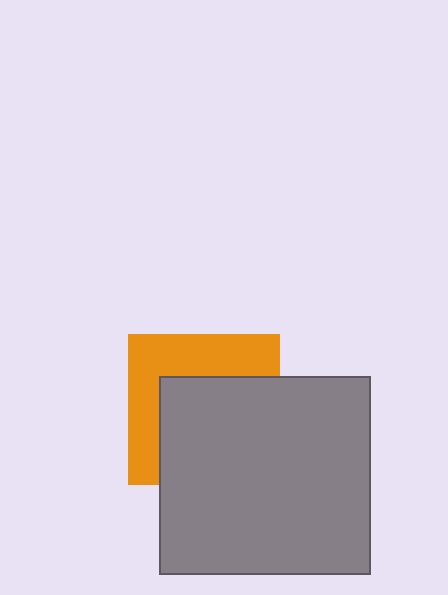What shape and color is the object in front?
The object in front is a gray rectangle.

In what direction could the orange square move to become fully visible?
The orange square could move toward the upper-left. That would shift it out from behind the gray rectangle entirely.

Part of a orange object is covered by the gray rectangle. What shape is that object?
It is a square.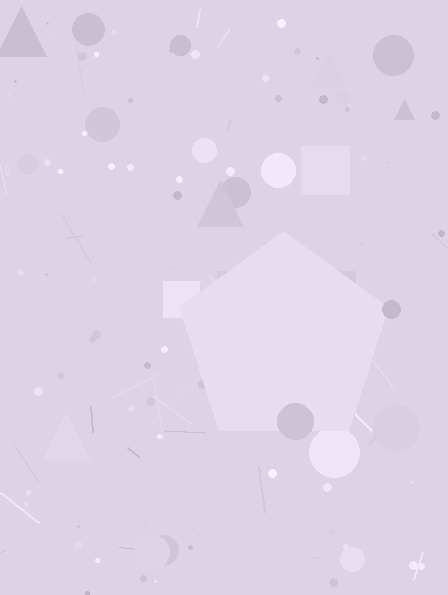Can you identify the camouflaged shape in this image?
The camouflaged shape is a pentagon.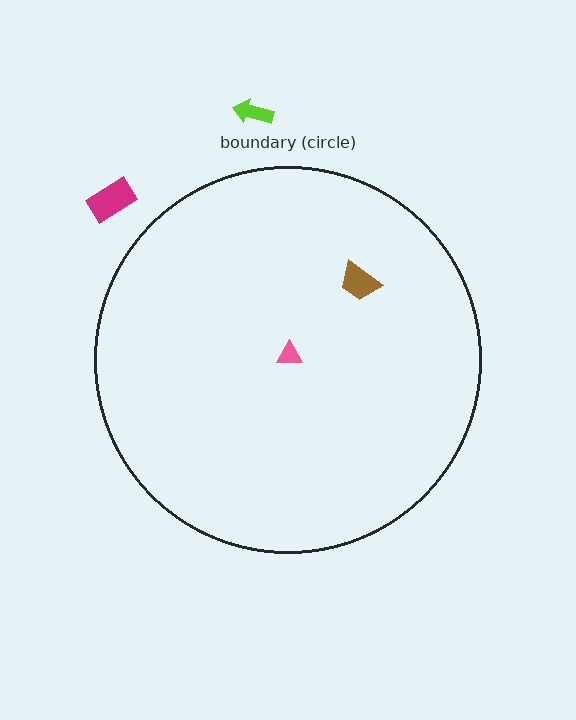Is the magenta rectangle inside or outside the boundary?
Outside.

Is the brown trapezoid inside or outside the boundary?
Inside.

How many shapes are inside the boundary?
2 inside, 2 outside.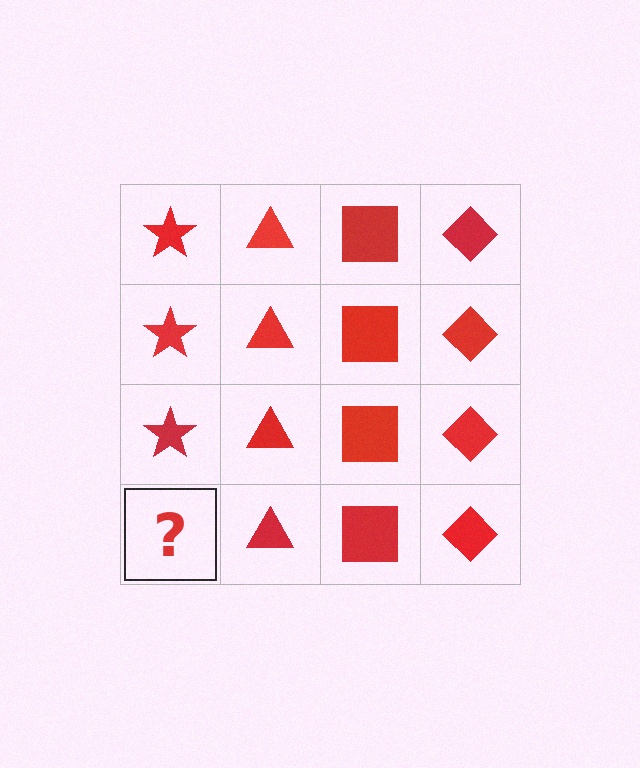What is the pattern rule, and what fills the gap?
The rule is that each column has a consistent shape. The gap should be filled with a red star.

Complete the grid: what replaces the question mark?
The question mark should be replaced with a red star.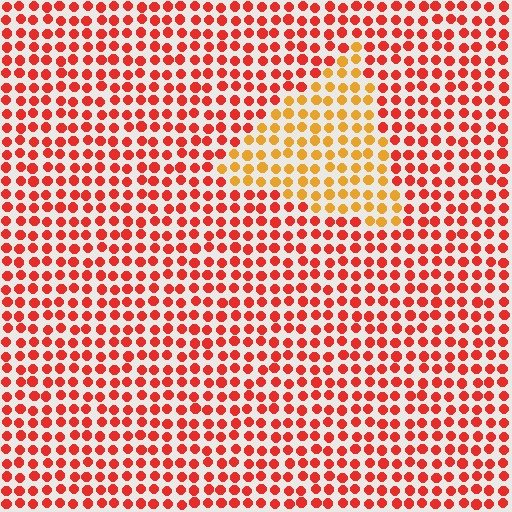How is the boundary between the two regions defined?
The boundary is defined purely by a slight shift in hue (about 38 degrees). Spacing, size, and orientation are identical on both sides.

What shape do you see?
I see a triangle.